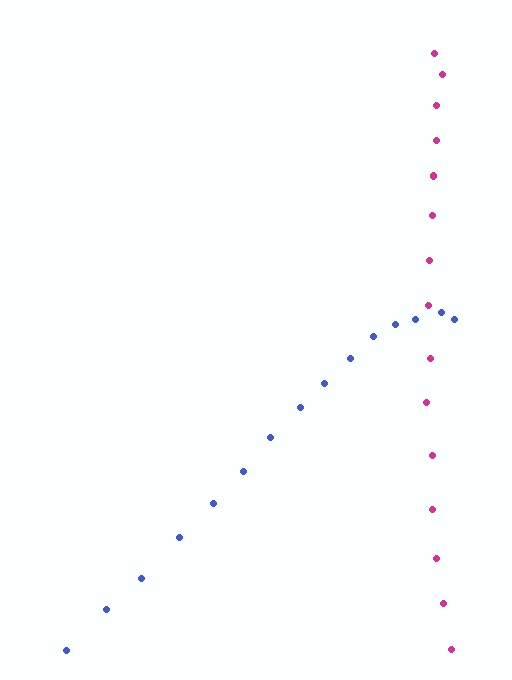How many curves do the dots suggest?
There are 2 distinct paths.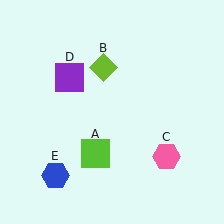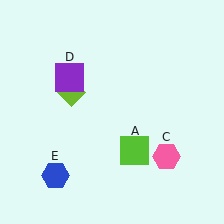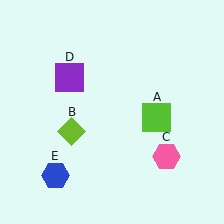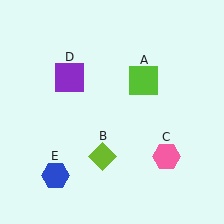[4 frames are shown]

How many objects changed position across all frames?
2 objects changed position: lime square (object A), lime diamond (object B).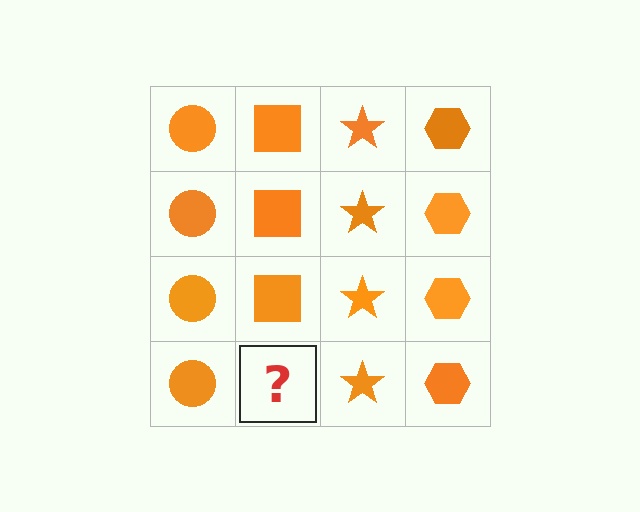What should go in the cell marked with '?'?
The missing cell should contain an orange square.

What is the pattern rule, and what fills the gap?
The rule is that each column has a consistent shape. The gap should be filled with an orange square.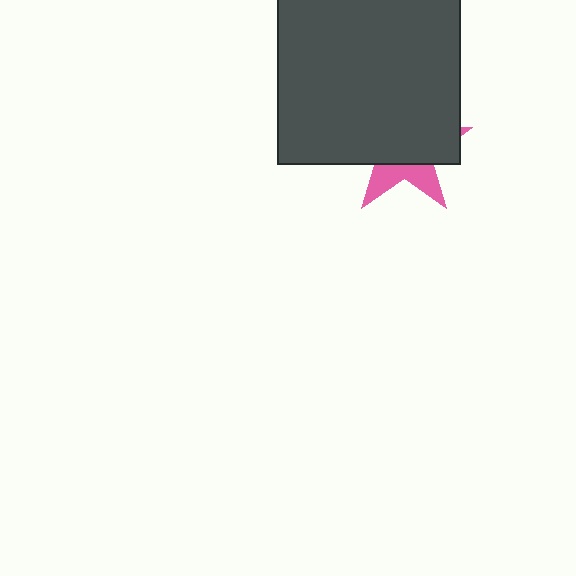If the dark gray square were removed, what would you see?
You would see the complete pink star.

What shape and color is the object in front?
The object in front is a dark gray square.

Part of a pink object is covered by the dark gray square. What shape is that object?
It is a star.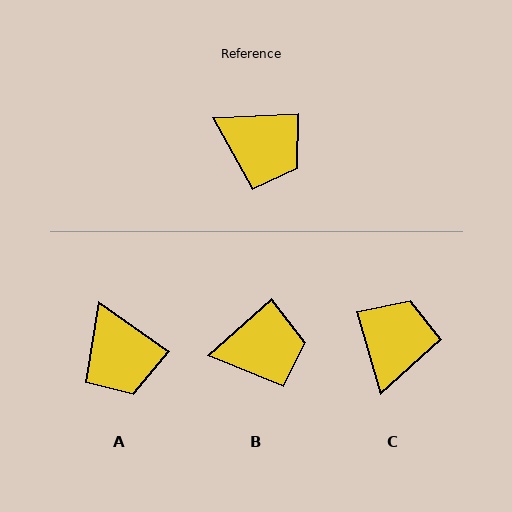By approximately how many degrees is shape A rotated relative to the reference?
Approximately 38 degrees clockwise.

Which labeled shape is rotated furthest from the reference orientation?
C, about 103 degrees away.